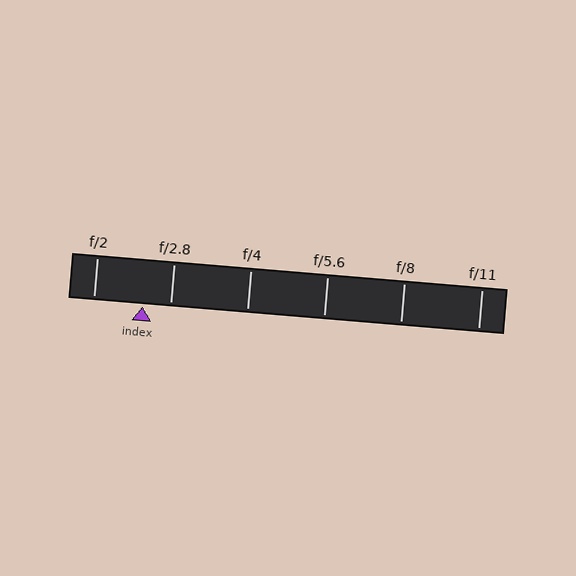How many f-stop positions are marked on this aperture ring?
There are 6 f-stop positions marked.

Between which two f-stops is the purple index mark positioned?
The index mark is between f/2 and f/2.8.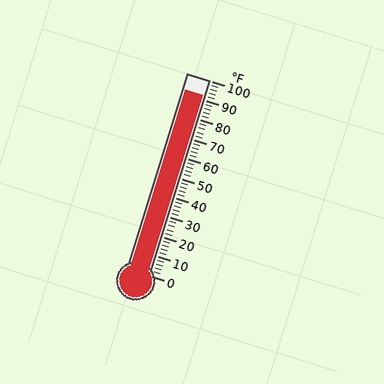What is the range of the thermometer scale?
The thermometer scale ranges from 0°F to 100°F.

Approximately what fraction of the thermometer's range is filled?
The thermometer is filled to approximately 90% of its range.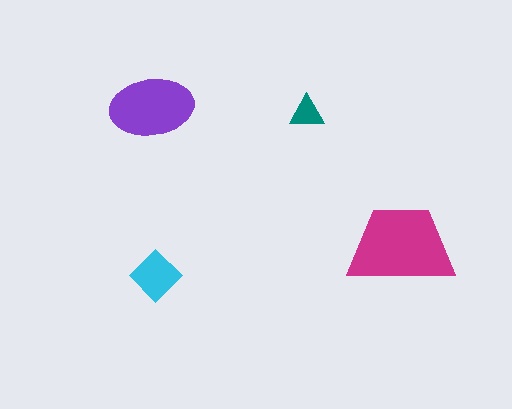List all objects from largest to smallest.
The magenta trapezoid, the purple ellipse, the cyan diamond, the teal triangle.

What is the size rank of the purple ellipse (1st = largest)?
2nd.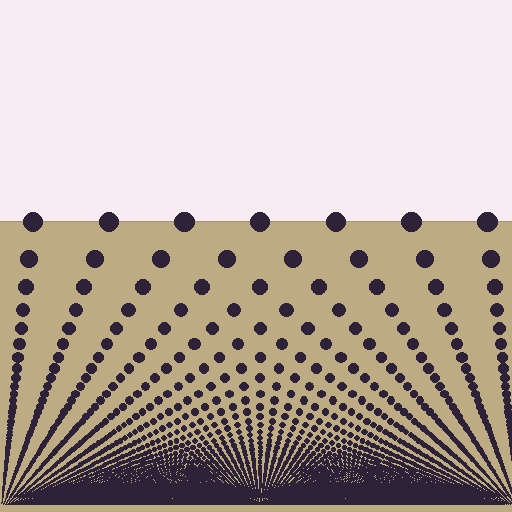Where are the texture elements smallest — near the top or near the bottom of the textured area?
Near the bottom.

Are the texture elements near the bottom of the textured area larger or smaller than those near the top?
Smaller. The gradient is inverted — elements near the bottom are smaller and denser.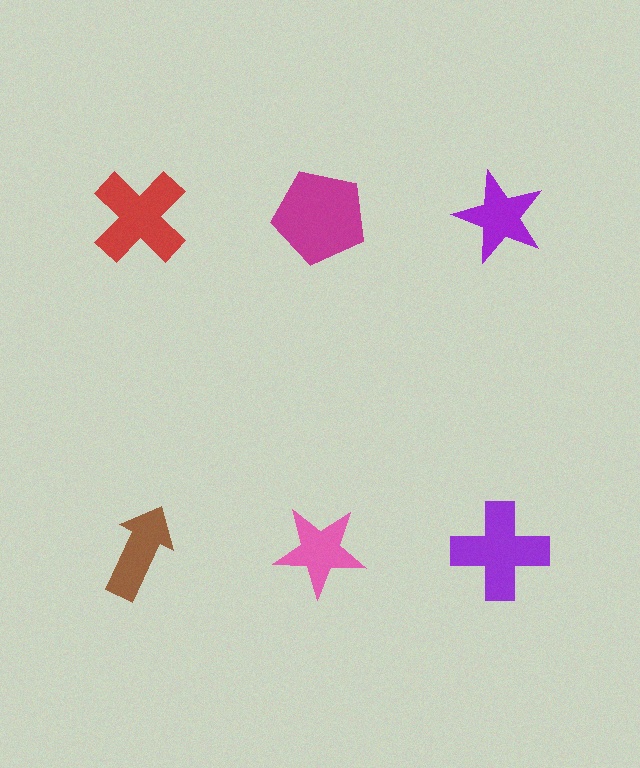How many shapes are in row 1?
3 shapes.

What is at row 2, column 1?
A brown arrow.